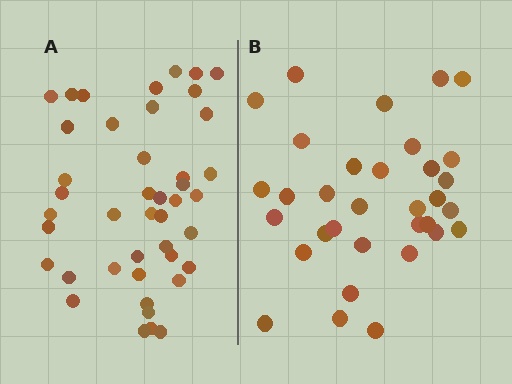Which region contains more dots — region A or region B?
Region A (the left region) has more dots.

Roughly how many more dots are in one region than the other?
Region A has roughly 10 or so more dots than region B.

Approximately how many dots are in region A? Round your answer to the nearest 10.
About 40 dots. (The exact count is 43, which rounds to 40.)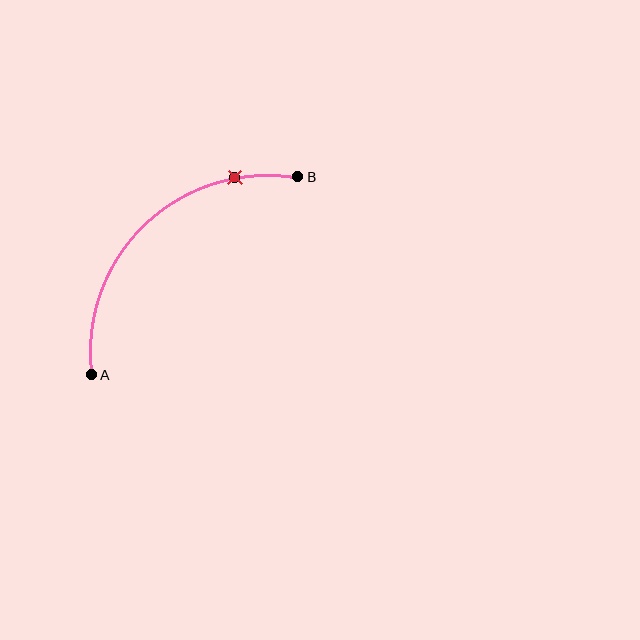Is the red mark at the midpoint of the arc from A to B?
No. The red mark lies on the arc but is closer to endpoint B. The arc midpoint would be at the point on the curve equidistant along the arc from both A and B.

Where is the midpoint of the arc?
The arc midpoint is the point on the curve farthest from the straight line joining A and B. It sits above and to the left of that line.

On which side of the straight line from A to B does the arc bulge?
The arc bulges above and to the left of the straight line connecting A and B.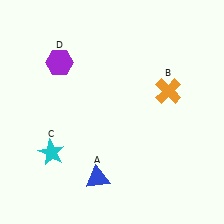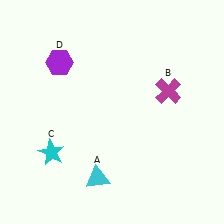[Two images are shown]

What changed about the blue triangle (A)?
In Image 1, A is blue. In Image 2, it changed to cyan.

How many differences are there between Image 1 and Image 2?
There are 2 differences between the two images.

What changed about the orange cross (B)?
In Image 1, B is orange. In Image 2, it changed to magenta.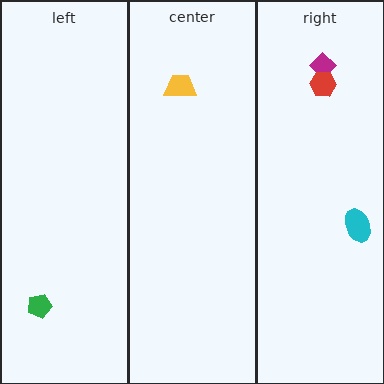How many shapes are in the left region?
1.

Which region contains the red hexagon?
The right region.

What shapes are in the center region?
The yellow trapezoid.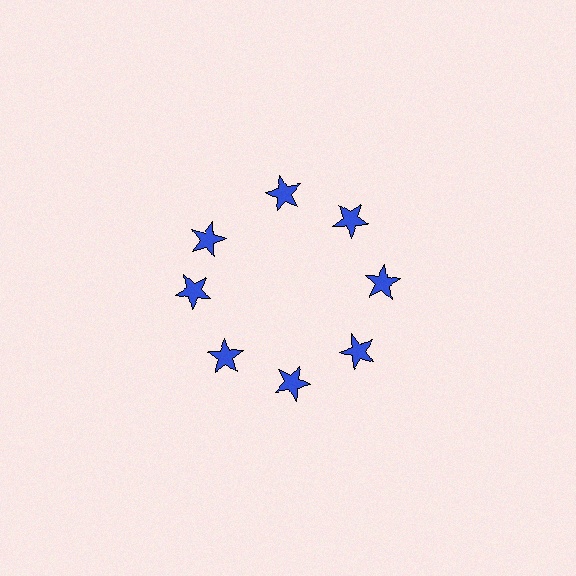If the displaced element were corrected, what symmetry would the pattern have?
It would have 8-fold rotational symmetry — the pattern would map onto itself every 45 degrees.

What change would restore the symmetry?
The symmetry would be restored by rotating it back into even spacing with its neighbors so that all 8 stars sit at equal angles and equal distance from the center.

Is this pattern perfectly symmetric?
No. The 8 blue stars are arranged in a ring, but one element near the 10 o'clock position is rotated out of alignment along the ring, breaking the 8-fold rotational symmetry.